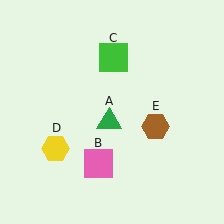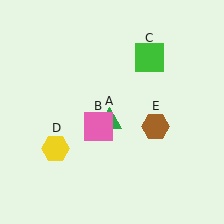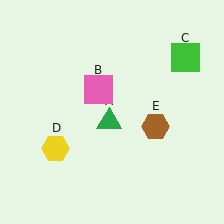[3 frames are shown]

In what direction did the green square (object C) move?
The green square (object C) moved right.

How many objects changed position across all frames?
2 objects changed position: pink square (object B), green square (object C).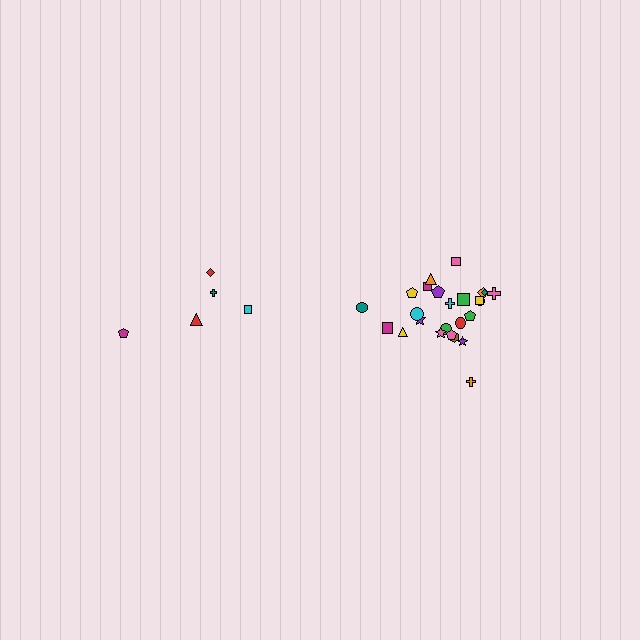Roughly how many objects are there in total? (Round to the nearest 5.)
Roughly 30 objects in total.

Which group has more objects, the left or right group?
The right group.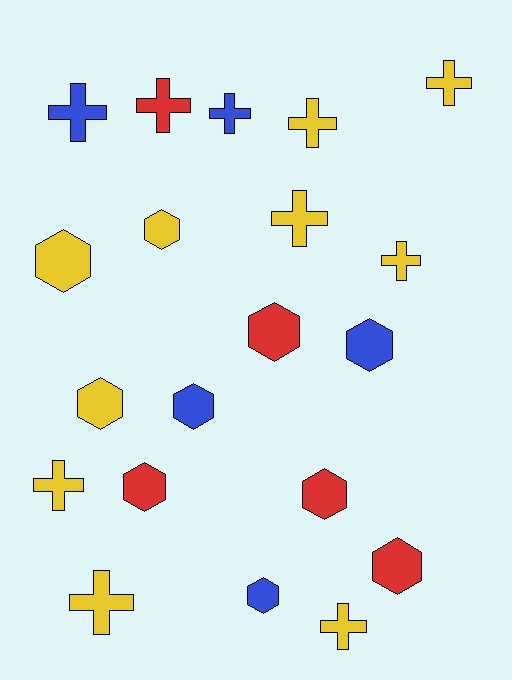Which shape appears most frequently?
Cross, with 10 objects.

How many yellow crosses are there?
There are 7 yellow crosses.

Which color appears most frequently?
Yellow, with 10 objects.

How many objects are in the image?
There are 20 objects.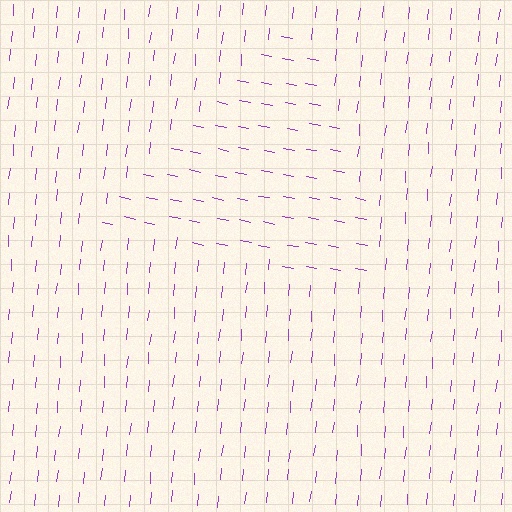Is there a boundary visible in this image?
Yes, there is a texture boundary formed by a change in line orientation.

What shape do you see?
I see a triangle.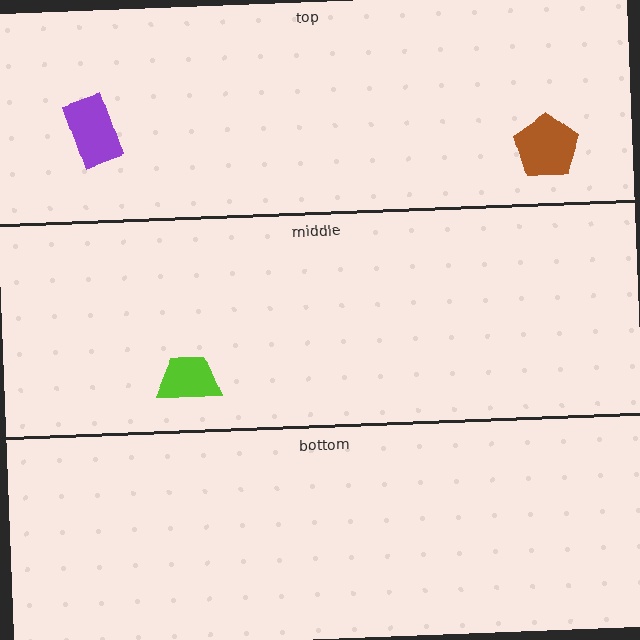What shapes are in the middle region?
The lime trapezoid.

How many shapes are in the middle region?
1.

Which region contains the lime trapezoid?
The middle region.